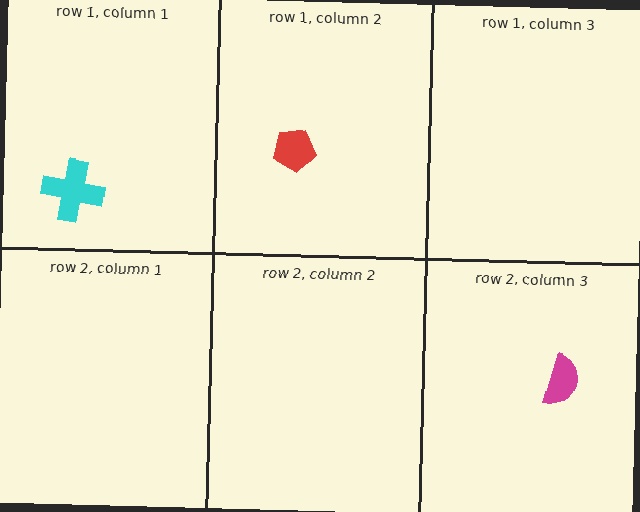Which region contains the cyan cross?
The row 1, column 1 region.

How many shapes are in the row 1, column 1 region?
1.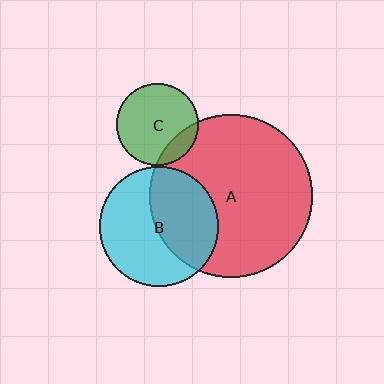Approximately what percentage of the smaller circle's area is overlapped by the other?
Approximately 15%.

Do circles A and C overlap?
Yes.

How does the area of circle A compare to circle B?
Approximately 1.9 times.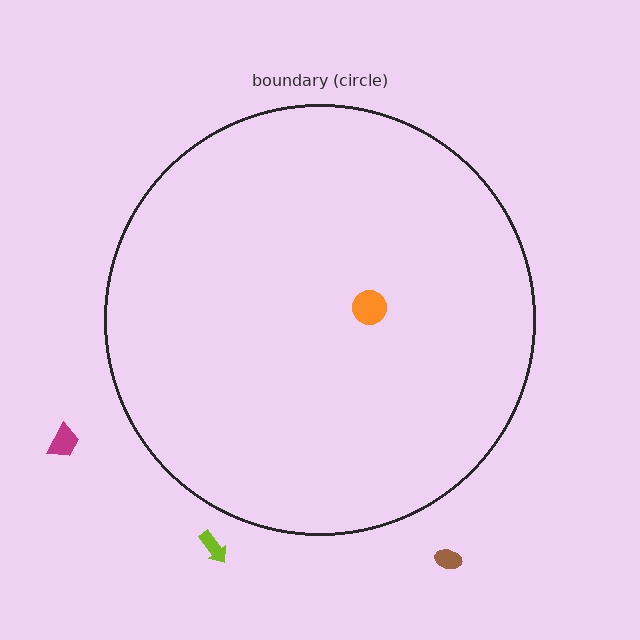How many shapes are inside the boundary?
1 inside, 3 outside.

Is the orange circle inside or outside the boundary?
Inside.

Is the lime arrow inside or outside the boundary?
Outside.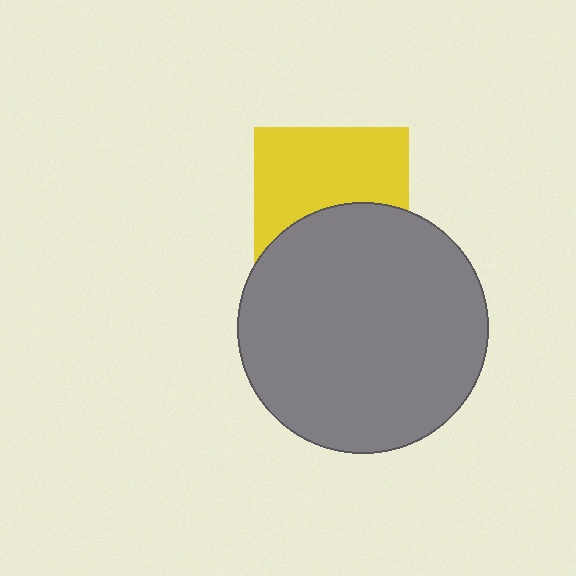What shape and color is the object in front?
The object in front is a gray circle.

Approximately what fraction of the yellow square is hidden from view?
Roughly 43% of the yellow square is hidden behind the gray circle.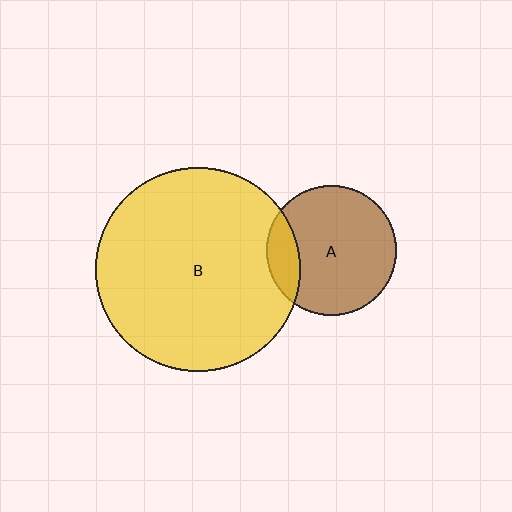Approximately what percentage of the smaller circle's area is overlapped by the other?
Approximately 15%.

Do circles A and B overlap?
Yes.